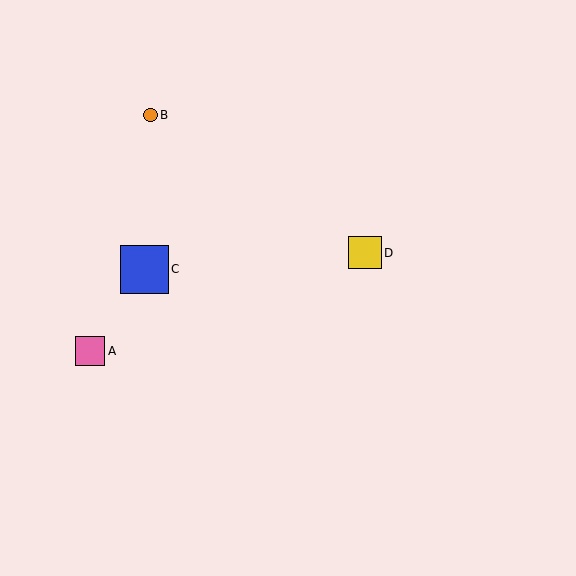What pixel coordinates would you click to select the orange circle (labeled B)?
Click at (150, 115) to select the orange circle B.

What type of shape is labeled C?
Shape C is a blue square.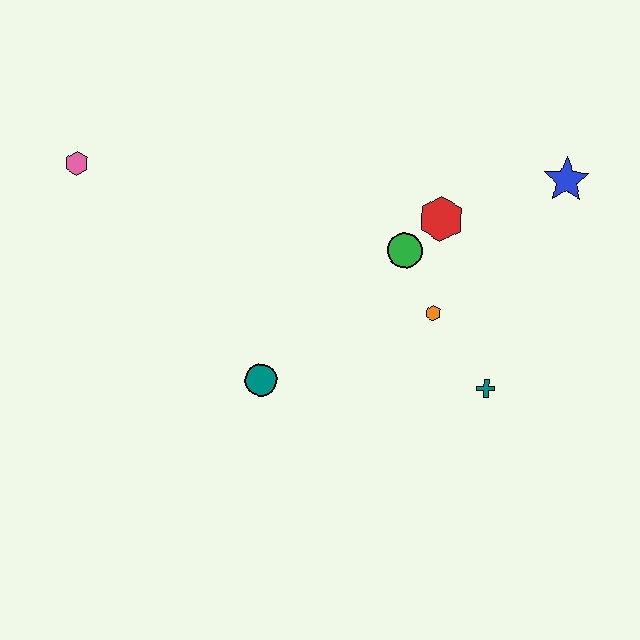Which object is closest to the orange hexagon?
The green circle is closest to the orange hexagon.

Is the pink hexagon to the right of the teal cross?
No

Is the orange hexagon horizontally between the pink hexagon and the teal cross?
Yes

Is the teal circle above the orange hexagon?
No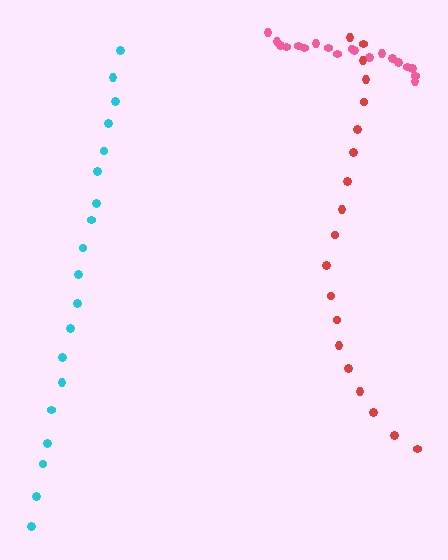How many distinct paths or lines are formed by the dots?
There are 3 distinct paths.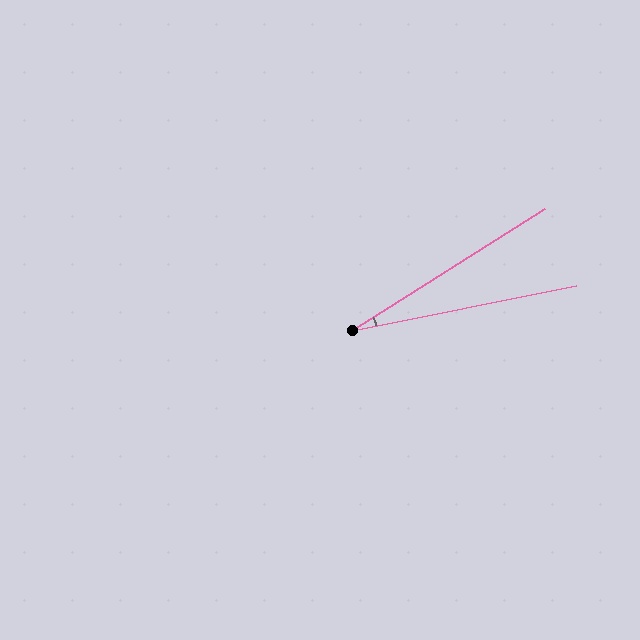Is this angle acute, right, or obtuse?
It is acute.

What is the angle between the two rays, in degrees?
Approximately 21 degrees.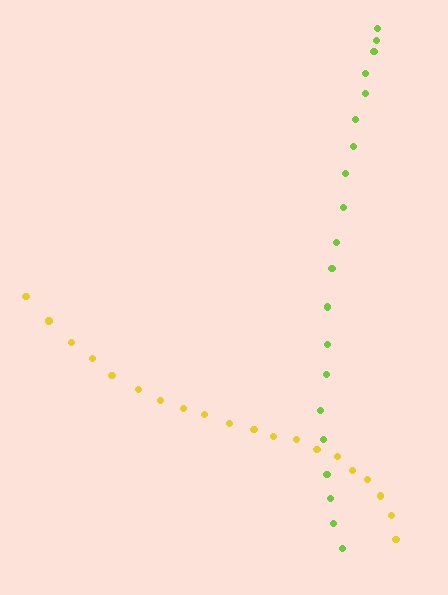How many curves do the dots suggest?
There are 2 distinct paths.